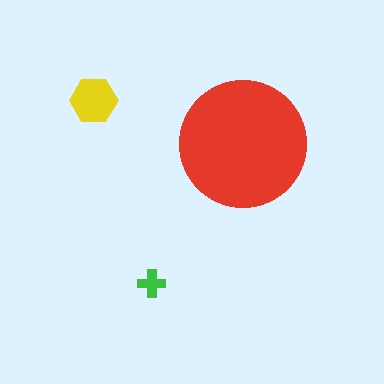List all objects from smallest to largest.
The green cross, the yellow hexagon, the red circle.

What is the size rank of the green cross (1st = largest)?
3rd.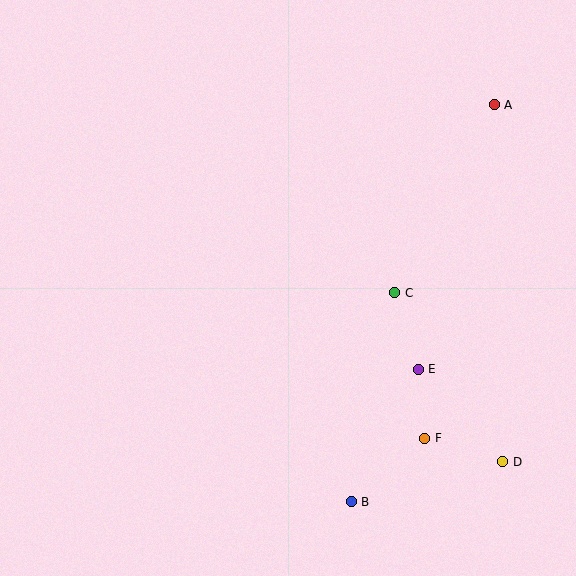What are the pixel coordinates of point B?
Point B is at (351, 502).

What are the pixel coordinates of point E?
Point E is at (418, 369).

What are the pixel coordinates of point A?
Point A is at (494, 105).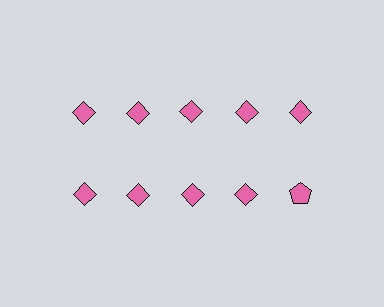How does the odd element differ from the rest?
It has a different shape: pentagon instead of diamond.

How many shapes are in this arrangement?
There are 10 shapes arranged in a grid pattern.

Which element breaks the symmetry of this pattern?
The pink pentagon in the second row, rightmost column breaks the symmetry. All other shapes are pink diamonds.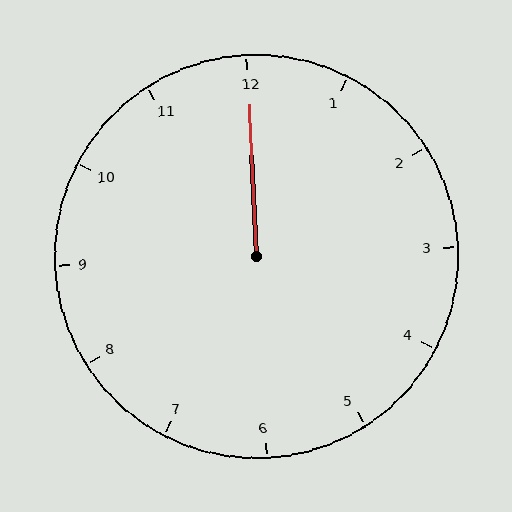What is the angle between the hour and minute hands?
Approximately 0 degrees.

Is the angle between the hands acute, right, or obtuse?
It is acute.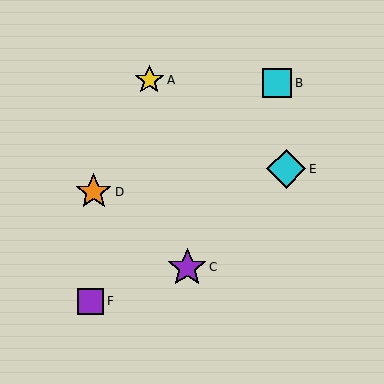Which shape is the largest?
The cyan diamond (labeled E) is the largest.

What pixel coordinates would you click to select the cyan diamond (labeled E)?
Click at (286, 169) to select the cyan diamond E.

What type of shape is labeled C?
Shape C is a purple star.